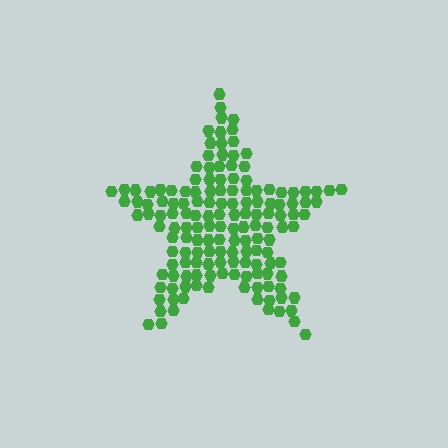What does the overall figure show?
The overall figure shows a star.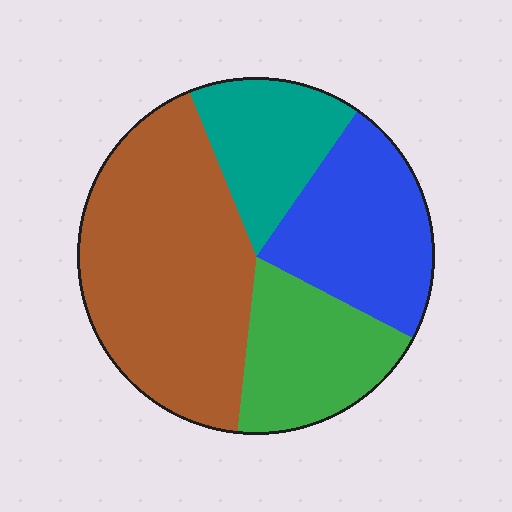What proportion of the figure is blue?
Blue takes up less than a quarter of the figure.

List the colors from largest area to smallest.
From largest to smallest: brown, blue, green, teal.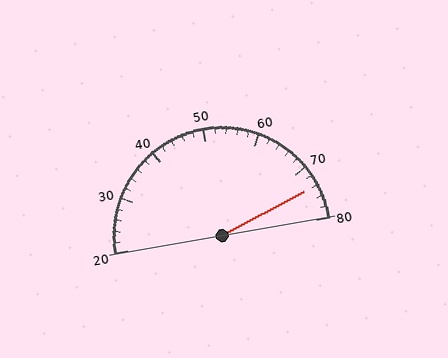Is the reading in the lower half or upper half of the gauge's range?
The reading is in the upper half of the range (20 to 80).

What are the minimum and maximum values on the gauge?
The gauge ranges from 20 to 80.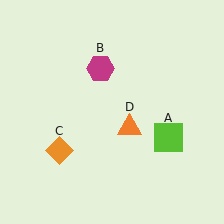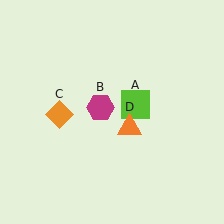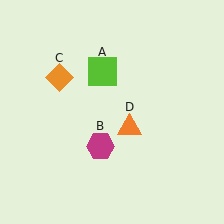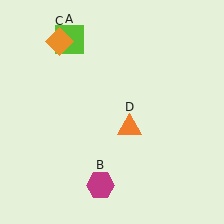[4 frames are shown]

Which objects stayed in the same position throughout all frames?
Orange triangle (object D) remained stationary.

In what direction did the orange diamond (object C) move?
The orange diamond (object C) moved up.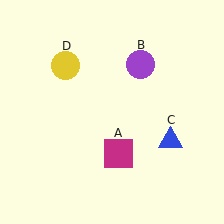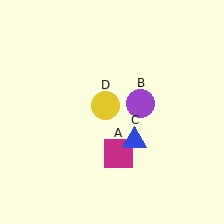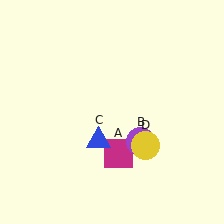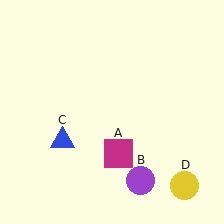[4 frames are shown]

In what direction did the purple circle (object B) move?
The purple circle (object B) moved down.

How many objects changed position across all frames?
3 objects changed position: purple circle (object B), blue triangle (object C), yellow circle (object D).